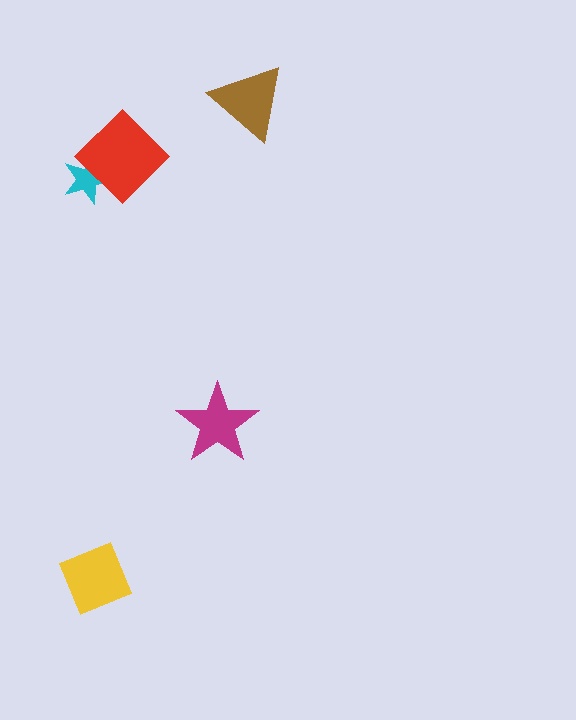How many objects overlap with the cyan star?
1 object overlaps with the cyan star.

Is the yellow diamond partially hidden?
No, no other shape covers it.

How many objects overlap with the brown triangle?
0 objects overlap with the brown triangle.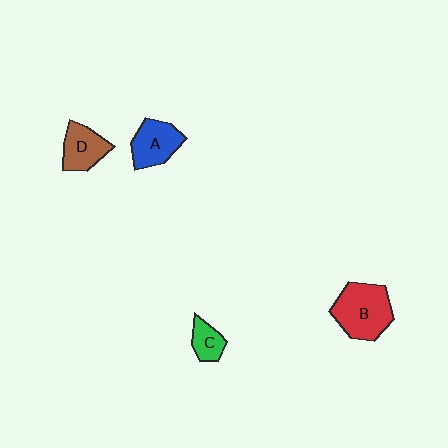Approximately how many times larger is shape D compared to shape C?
Approximately 1.6 times.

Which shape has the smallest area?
Shape C (green).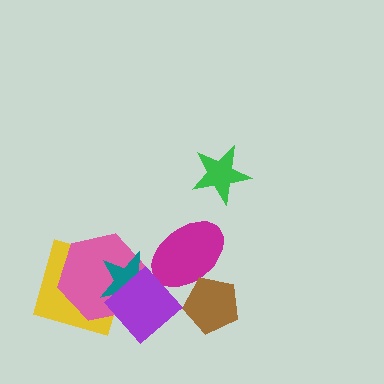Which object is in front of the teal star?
The purple diamond is in front of the teal star.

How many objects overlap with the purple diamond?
4 objects overlap with the purple diamond.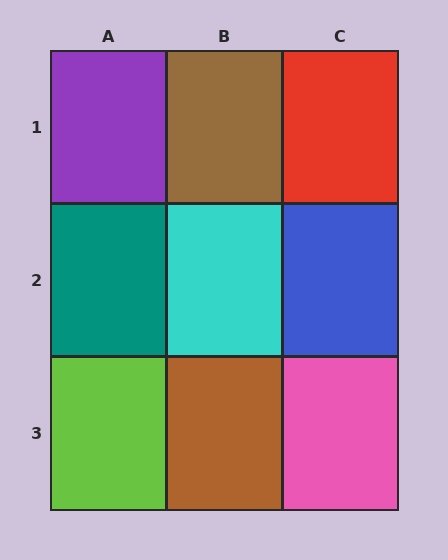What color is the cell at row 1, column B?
Brown.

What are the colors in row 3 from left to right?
Lime, brown, pink.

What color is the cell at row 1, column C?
Red.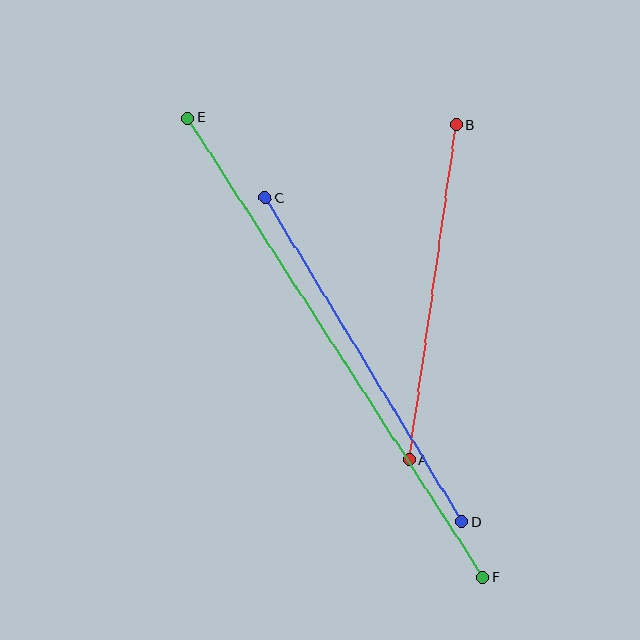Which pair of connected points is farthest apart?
Points E and F are farthest apart.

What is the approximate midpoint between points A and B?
The midpoint is at approximately (433, 292) pixels.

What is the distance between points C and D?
The distance is approximately 379 pixels.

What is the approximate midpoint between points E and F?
The midpoint is at approximately (335, 348) pixels.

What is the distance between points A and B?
The distance is approximately 339 pixels.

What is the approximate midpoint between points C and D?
The midpoint is at approximately (364, 360) pixels.